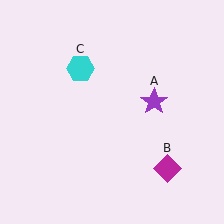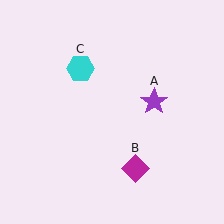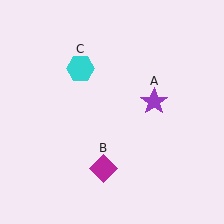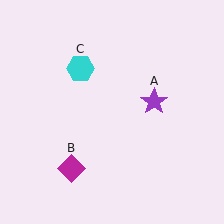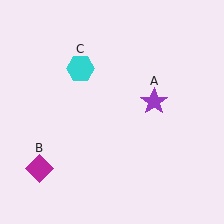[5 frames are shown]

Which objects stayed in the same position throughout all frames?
Purple star (object A) and cyan hexagon (object C) remained stationary.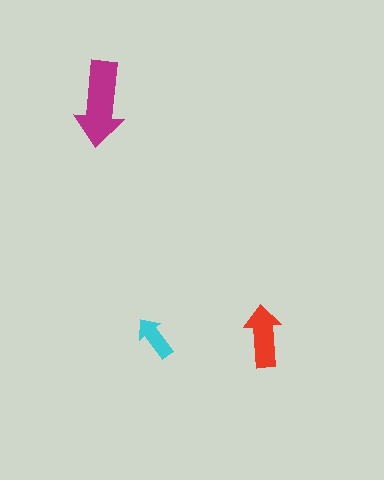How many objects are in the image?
There are 3 objects in the image.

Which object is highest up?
The magenta arrow is topmost.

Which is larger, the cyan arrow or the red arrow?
The red one.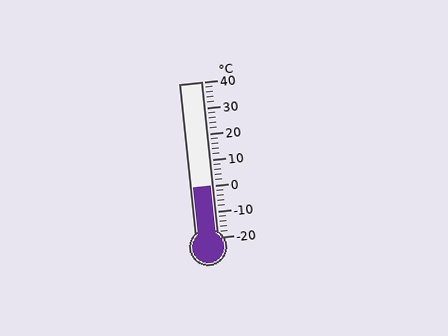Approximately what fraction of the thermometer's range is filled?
The thermometer is filled to approximately 35% of its range.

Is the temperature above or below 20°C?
The temperature is below 20°C.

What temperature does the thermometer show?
The thermometer shows approximately 0°C.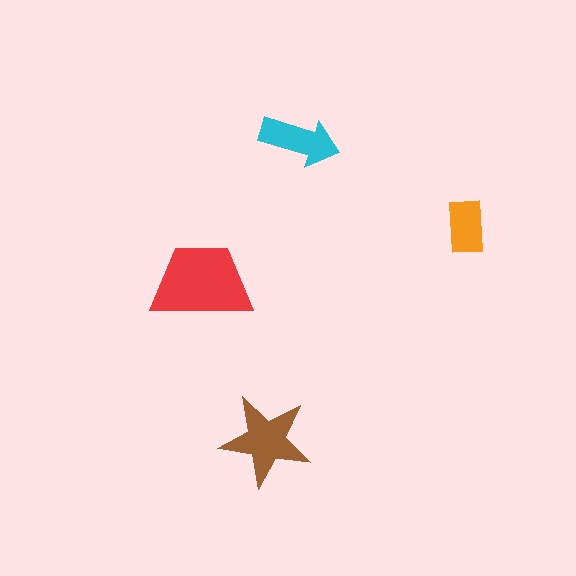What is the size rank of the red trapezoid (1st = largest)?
1st.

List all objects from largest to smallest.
The red trapezoid, the brown star, the cyan arrow, the orange rectangle.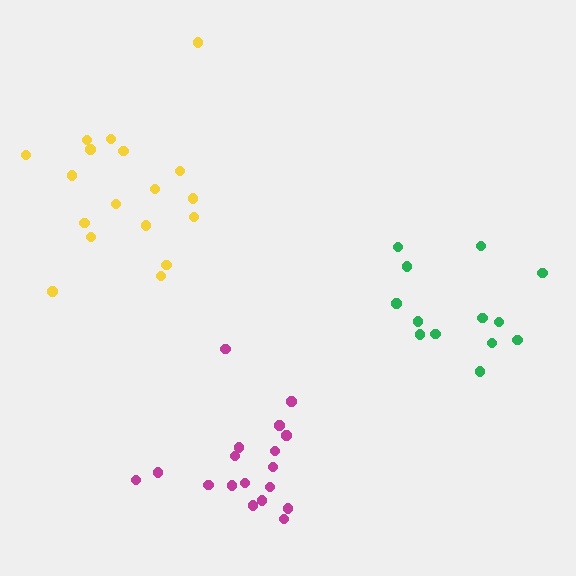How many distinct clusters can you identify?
There are 3 distinct clusters.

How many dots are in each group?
Group 1: 13 dots, Group 2: 18 dots, Group 3: 18 dots (49 total).